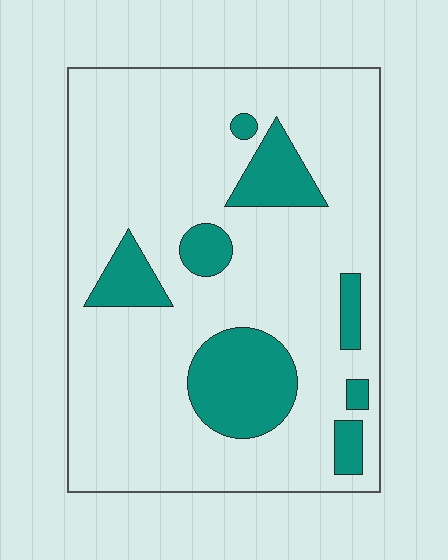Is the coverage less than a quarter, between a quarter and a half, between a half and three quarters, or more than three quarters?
Less than a quarter.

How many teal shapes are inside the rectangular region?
8.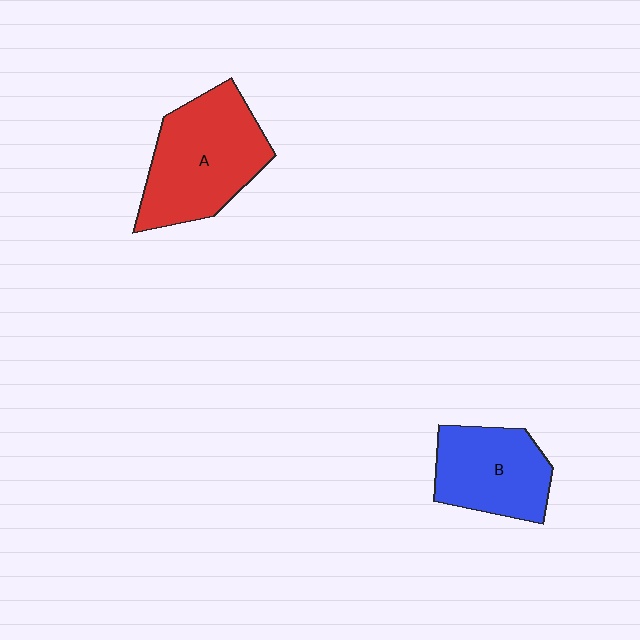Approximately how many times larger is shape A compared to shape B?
Approximately 1.4 times.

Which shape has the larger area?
Shape A (red).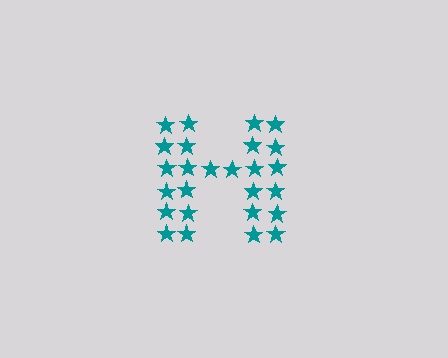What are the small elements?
The small elements are stars.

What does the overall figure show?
The overall figure shows the letter H.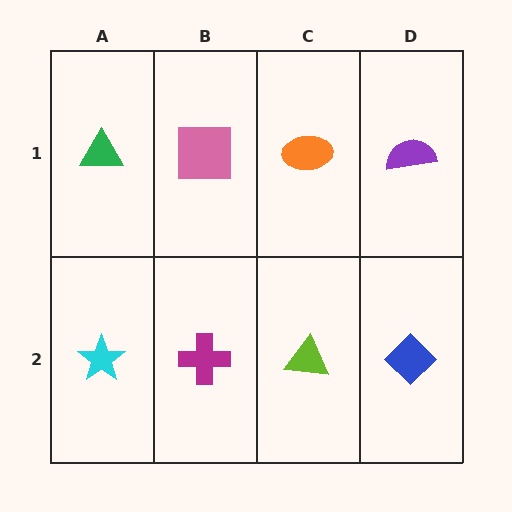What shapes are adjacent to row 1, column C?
A lime triangle (row 2, column C), a pink square (row 1, column B), a purple semicircle (row 1, column D).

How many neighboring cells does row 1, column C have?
3.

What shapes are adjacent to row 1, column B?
A magenta cross (row 2, column B), a green triangle (row 1, column A), an orange ellipse (row 1, column C).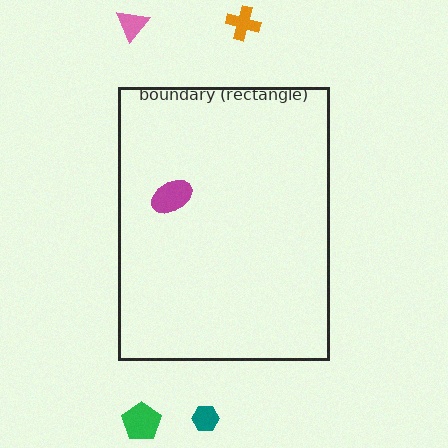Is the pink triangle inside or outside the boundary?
Outside.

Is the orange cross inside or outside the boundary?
Outside.